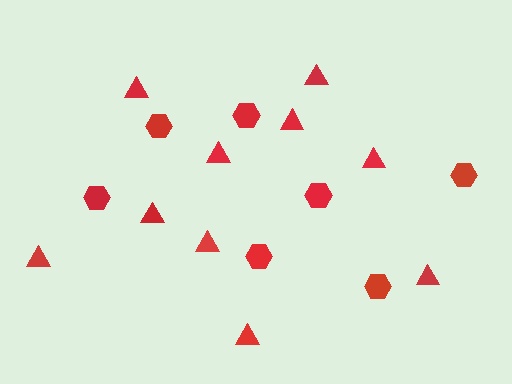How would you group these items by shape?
There are 2 groups: one group of hexagons (7) and one group of triangles (10).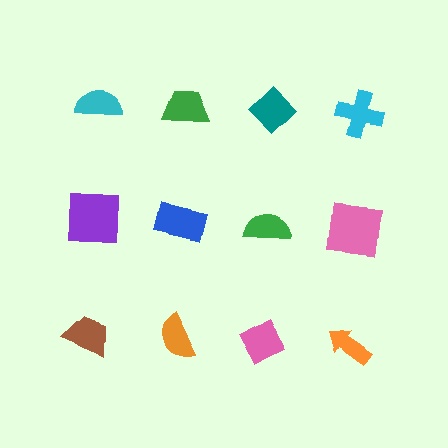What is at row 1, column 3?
A teal diamond.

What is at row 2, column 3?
A green semicircle.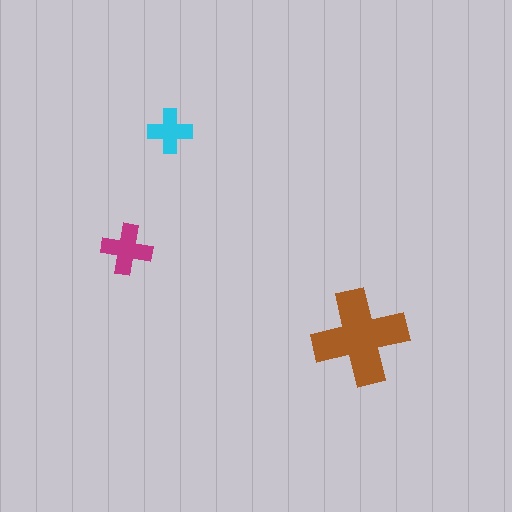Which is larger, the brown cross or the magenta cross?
The brown one.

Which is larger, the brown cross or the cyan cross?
The brown one.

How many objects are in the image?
There are 3 objects in the image.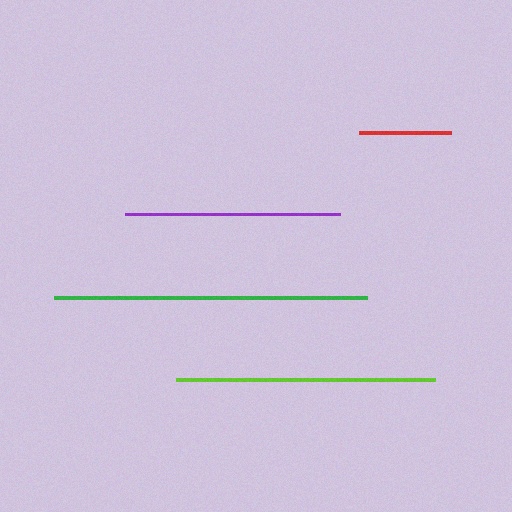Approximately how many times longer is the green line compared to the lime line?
The green line is approximately 1.2 times the length of the lime line.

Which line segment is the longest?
The green line is the longest at approximately 314 pixels.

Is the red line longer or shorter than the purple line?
The purple line is longer than the red line.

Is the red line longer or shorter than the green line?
The green line is longer than the red line.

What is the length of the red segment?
The red segment is approximately 93 pixels long.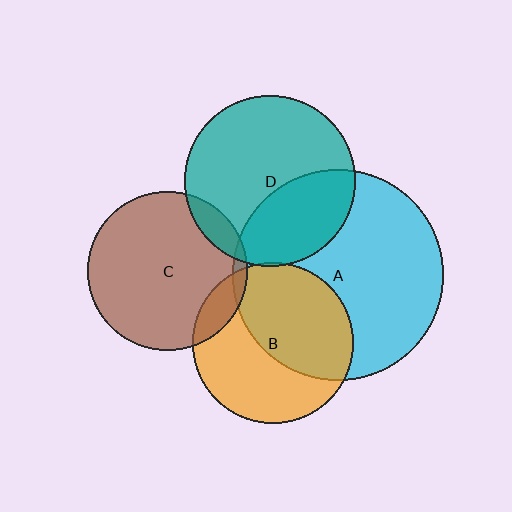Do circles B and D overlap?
Yes.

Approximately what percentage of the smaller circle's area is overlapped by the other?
Approximately 5%.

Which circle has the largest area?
Circle A (cyan).